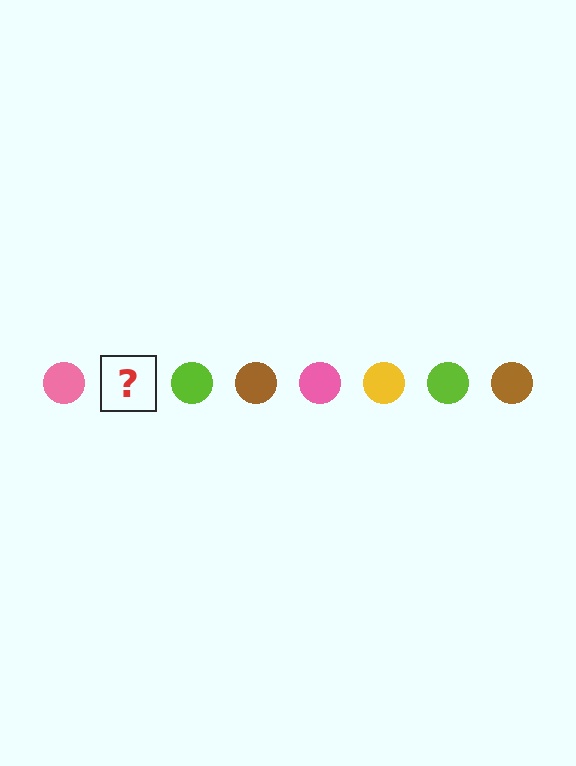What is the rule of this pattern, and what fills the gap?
The rule is that the pattern cycles through pink, yellow, lime, brown circles. The gap should be filled with a yellow circle.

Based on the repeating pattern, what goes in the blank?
The blank should be a yellow circle.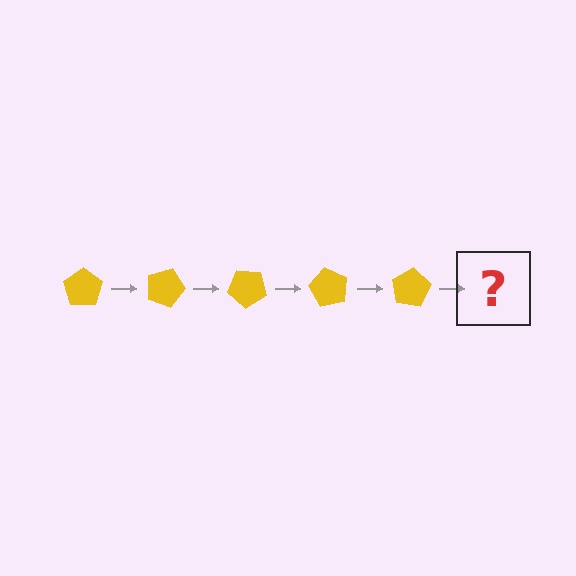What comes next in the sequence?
The next element should be a yellow pentagon rotated 100 degrees.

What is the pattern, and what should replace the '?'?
The pattern is that the pentagon rotates 20 degrees each step. The '?' should be a yellow pentagon rotated 100 degrees.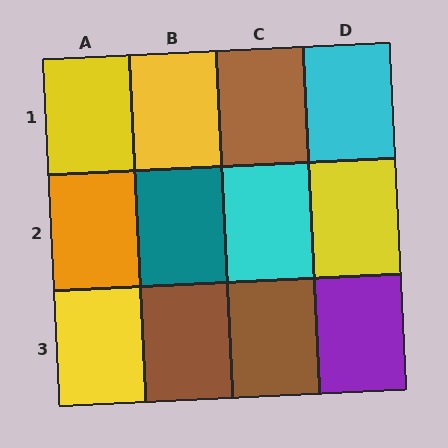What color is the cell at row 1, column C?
Brown.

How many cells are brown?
3 cells are brown.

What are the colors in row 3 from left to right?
Yellow, brown, brown, purple.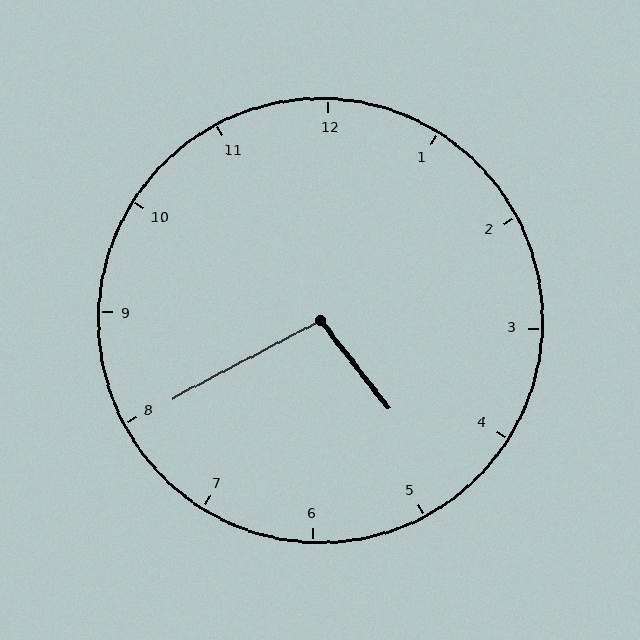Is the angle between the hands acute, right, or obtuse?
It is obtuse.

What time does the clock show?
4:40.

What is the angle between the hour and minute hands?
Approximately 100 degrees.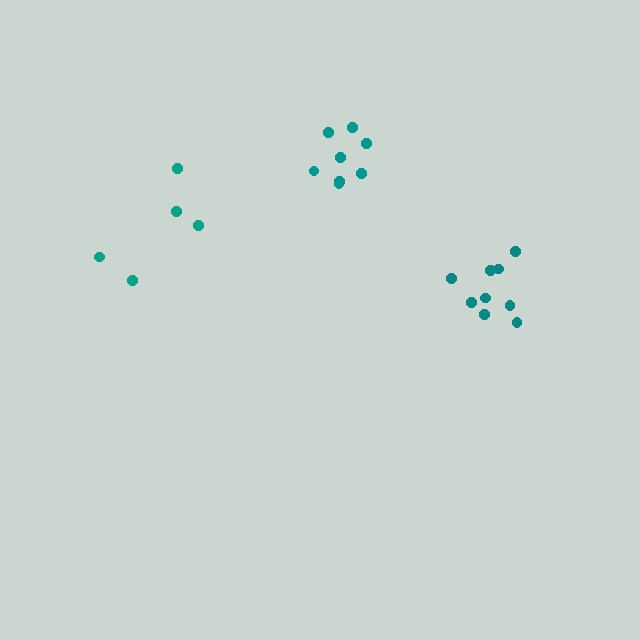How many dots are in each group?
Group 1: 5 dots, Group 2: 8 dots, Group 3: 9 dots (22 total).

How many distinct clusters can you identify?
There are 3 distinct clusters.